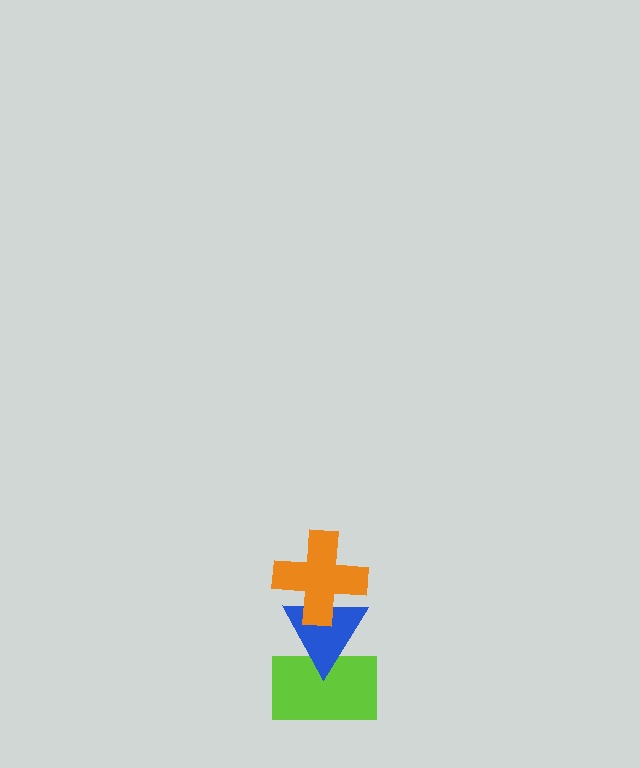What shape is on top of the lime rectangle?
The blue triangle is on top of the lime rectangle.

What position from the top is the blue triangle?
The blue triangle is 2nd from the top.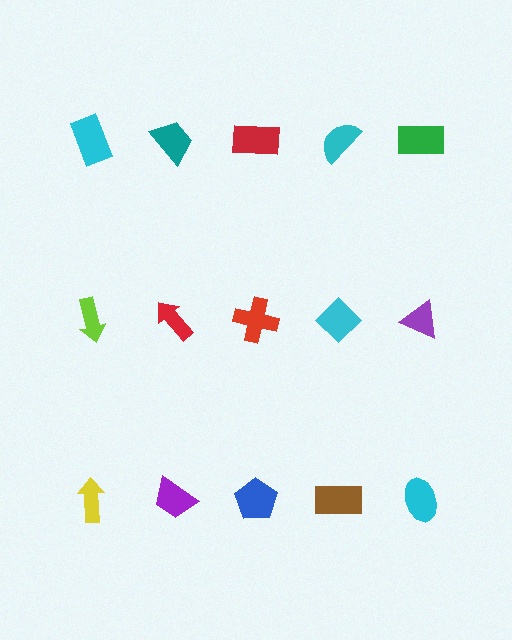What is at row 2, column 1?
A lime arrow.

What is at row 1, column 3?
A red rectangle.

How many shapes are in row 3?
5 shapes.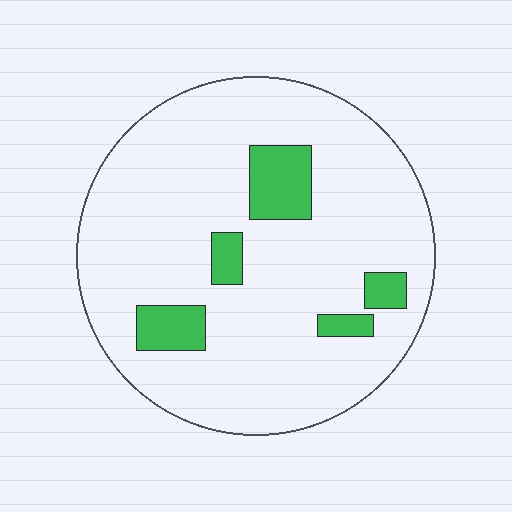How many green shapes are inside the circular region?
5.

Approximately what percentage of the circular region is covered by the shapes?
Approximately 10%.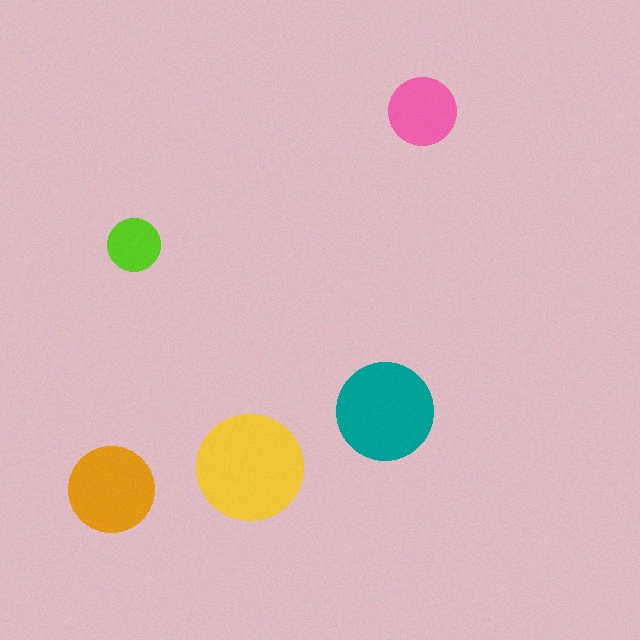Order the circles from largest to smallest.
the yellow one, the teal one, the orange one, the pink one, the lime one.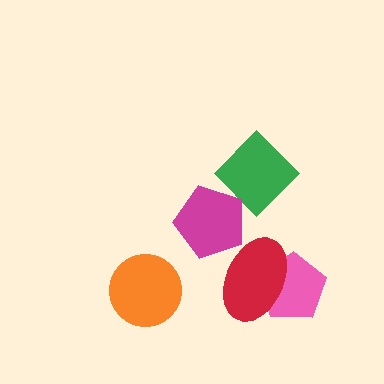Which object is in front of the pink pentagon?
The red ellipse is in front of the pink pentagon.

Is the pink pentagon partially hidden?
Yes, it is partially covered by another shape.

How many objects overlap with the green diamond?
1 object overlaps with the green diamond.